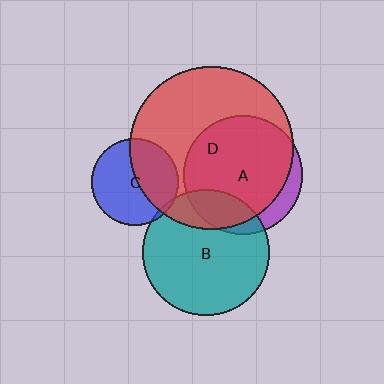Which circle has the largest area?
Circle D (red).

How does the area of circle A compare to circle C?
Approximately 1.9 times.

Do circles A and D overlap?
Yes.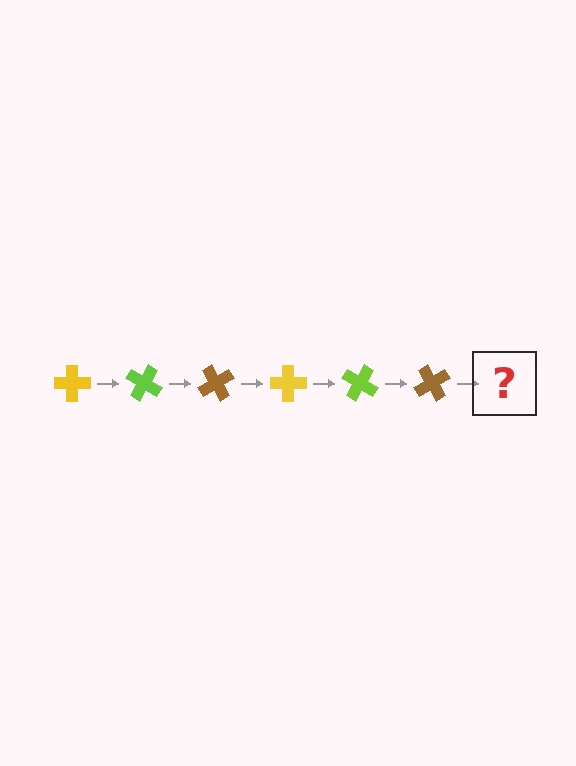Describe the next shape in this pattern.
It should be a yellow cross, rotated 180 degrees from the start.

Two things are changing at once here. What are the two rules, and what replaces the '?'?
The two rules are that it rotates 30 degrees each step and the color cycles through yellow, lime, and brown. The '?' should be a yellow cross, rotated 180 degrees from the start.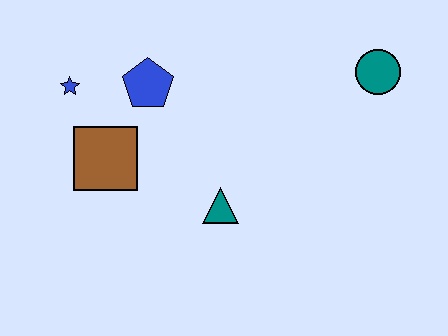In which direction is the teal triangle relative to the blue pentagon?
The teal triangle is below the blue pentagon.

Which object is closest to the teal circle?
The teal triangle is closest to the teal circle.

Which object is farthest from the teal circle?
The blue star is farthest from the teal circle.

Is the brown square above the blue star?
No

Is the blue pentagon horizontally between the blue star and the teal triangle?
Yes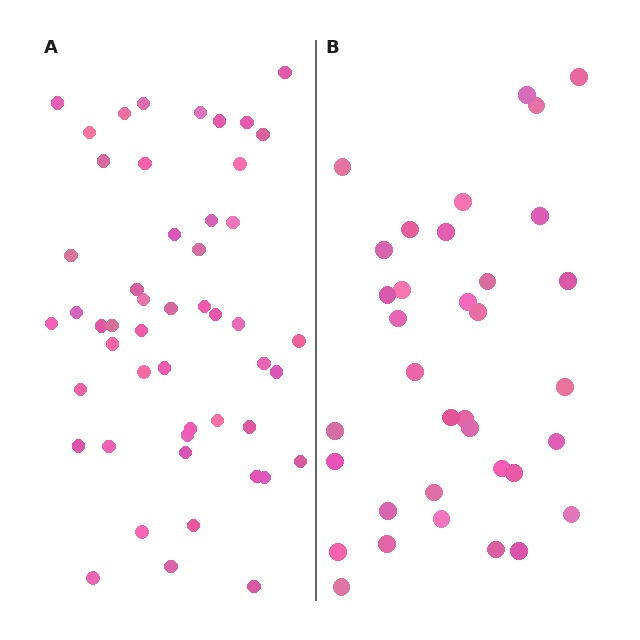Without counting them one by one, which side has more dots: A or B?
Region A (the left region) has more dots.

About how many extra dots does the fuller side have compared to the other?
Region A has approximately 15 more dots than region B.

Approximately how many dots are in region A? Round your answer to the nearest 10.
About 50 dots.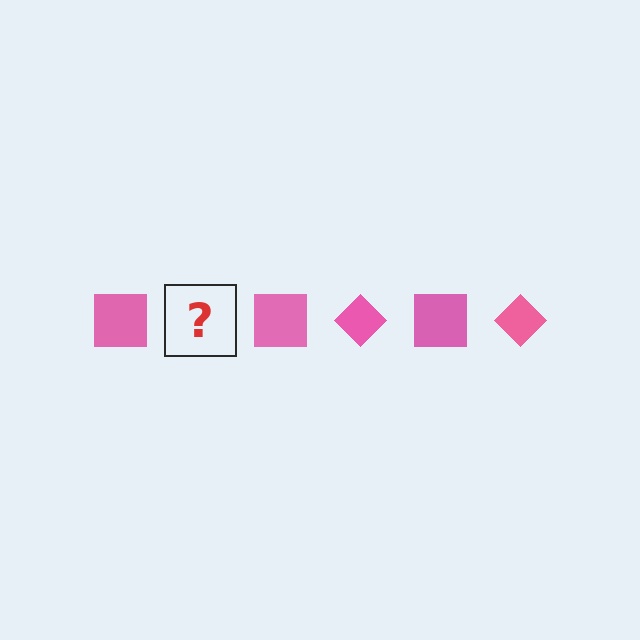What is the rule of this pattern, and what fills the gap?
The rule is that the pattern cycles through square, diamond shapes in pink. The gap should be filled with a pink diamond.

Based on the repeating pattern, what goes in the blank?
The blank should be a pink diamond.